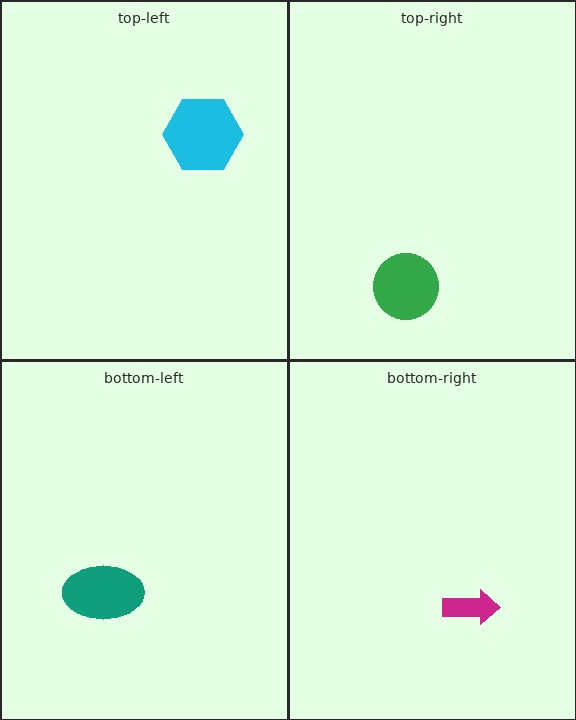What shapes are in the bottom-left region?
The teal ellipse.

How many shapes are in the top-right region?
1.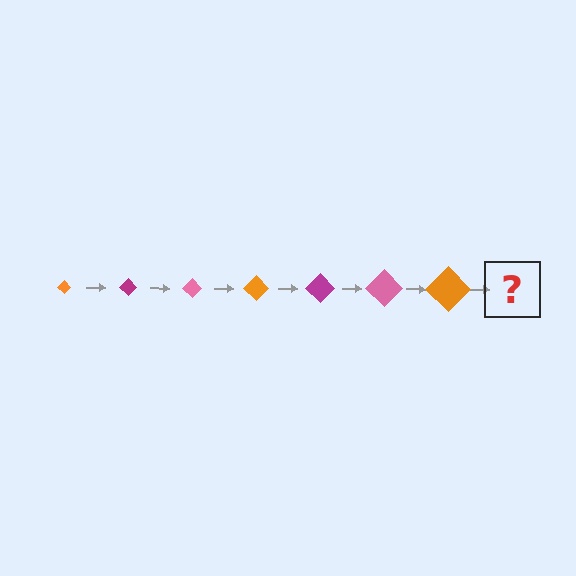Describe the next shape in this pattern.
It should be a magenta diamond, larger than the previous one.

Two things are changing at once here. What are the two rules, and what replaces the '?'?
The two rules are that the diamond grows larger each step and the color cycles through orange, magenta, and pink. The '?' should be a magenta diamond, larger than the previous one.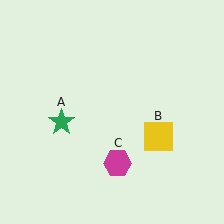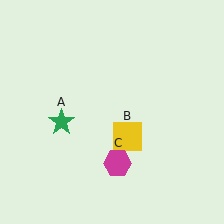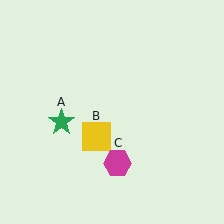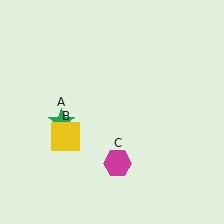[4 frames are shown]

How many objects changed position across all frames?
1 object changed position: yellow square (object B).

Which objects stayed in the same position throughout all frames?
Green star (object A) and magenta hexagon (object C) remained stationary.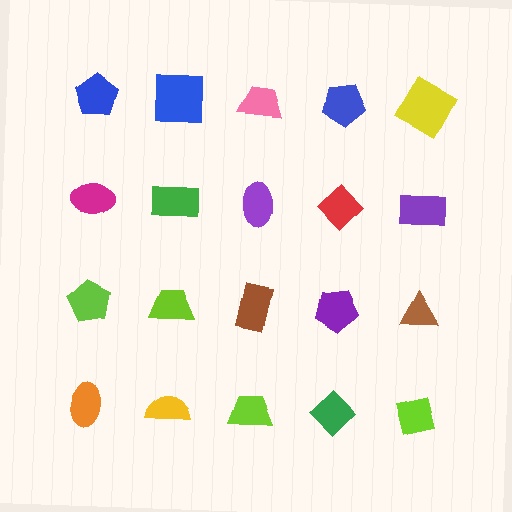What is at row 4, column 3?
A lime trapezoid.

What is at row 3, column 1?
A lime pentagon.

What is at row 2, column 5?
A purple rectangle.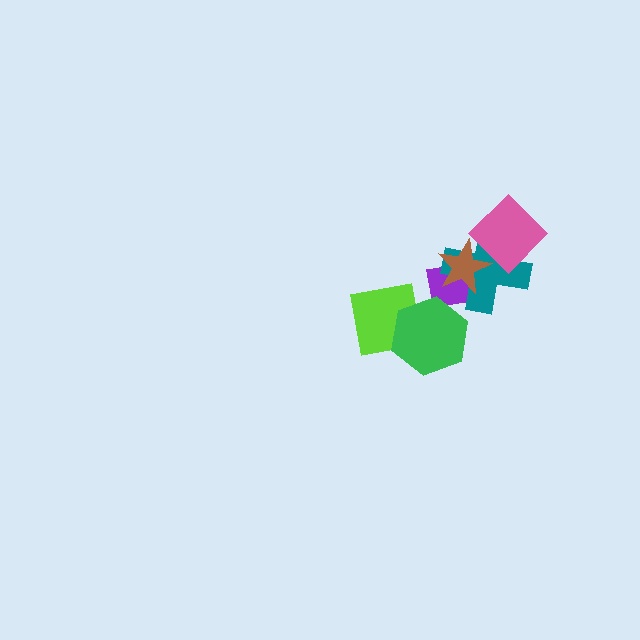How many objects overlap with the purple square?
3 objects overlap with the purple square.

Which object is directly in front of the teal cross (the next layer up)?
The pink diamond is directly in front of the teal cross.